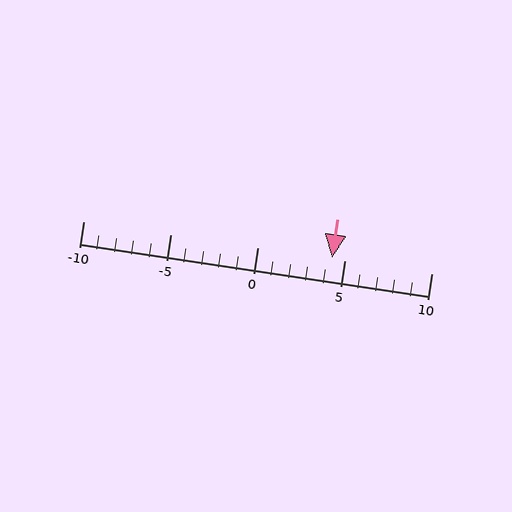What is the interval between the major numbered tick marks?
The major tick marks are spaced 5 units apart.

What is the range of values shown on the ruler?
The ruler shows values from -10 to 10.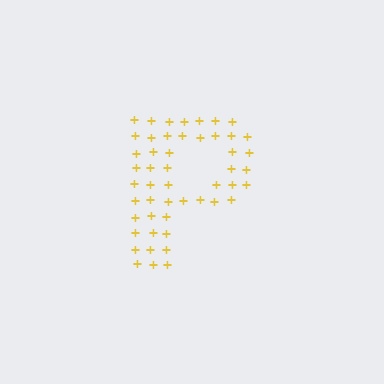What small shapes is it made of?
It is made of small plus signs.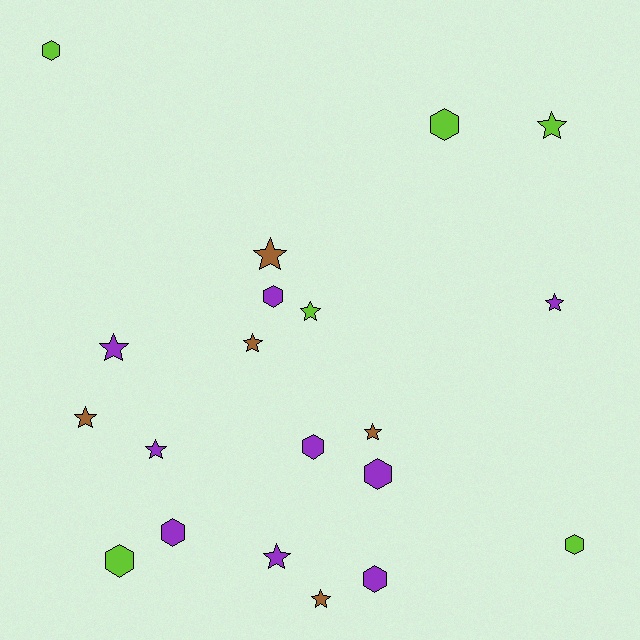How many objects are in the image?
There are 20 objects.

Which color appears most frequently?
Purple, with 9 objects.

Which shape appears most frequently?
Star, with 11 objects.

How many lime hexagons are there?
There are 4 lime hexagons.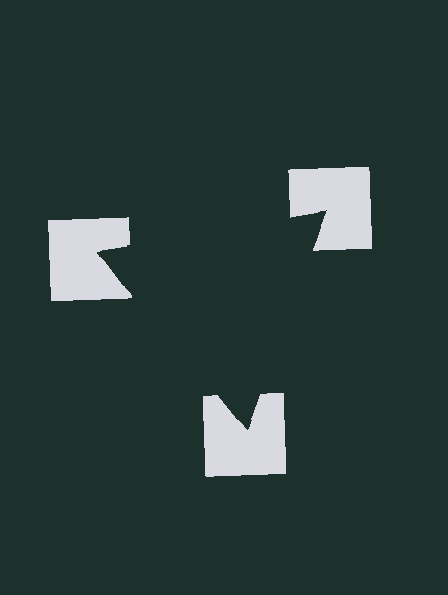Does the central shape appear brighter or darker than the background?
It typically appears slightly darker than the background, even though no actual brightness change is drawn.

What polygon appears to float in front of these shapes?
An illusory triangle — its edges are inferred from the aligned wedge cuts in the notched squares, not physically drawn.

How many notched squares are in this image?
There are 3 — one at each vertex of the illusory triangle.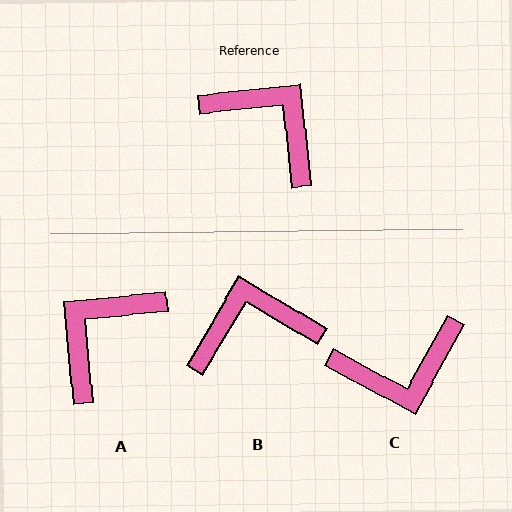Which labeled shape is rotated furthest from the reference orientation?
C, about 125 degrees away.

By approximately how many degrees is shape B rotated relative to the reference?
Approximately 53 degrees counter-clockwise.